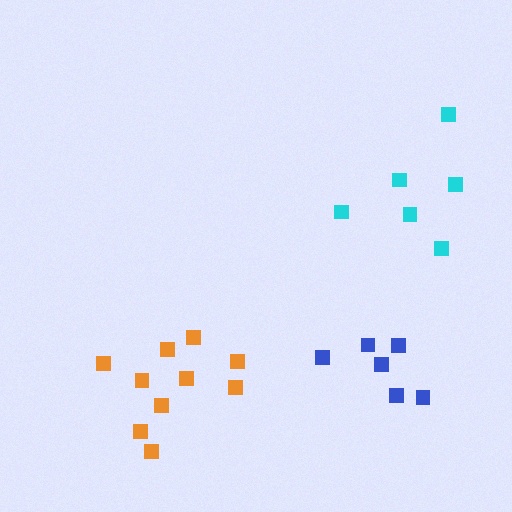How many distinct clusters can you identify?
There are 3 distinct clusters.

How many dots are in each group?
Group 1: 10 dots, Group 2: 6 dots, Group 3: 6 dots (22 total).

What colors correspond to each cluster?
The clusters are colored: orange, blue, cyan.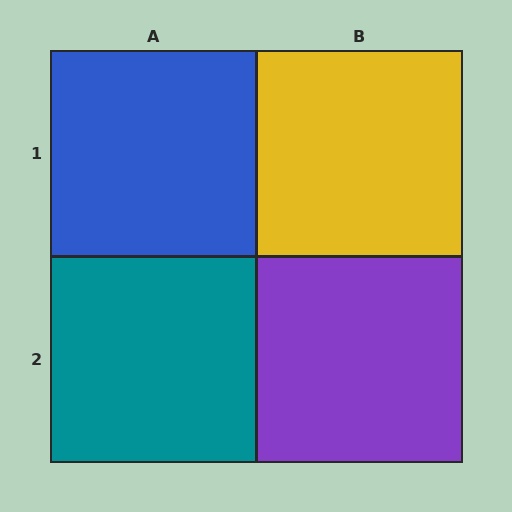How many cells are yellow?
1 cell is yellow.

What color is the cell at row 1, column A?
Blue.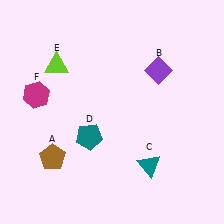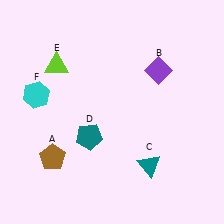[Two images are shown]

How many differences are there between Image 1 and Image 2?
There is 1 difference between the two images.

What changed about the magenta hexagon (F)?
In Image 1, F is magenta. In Image 2, it changed to cyan.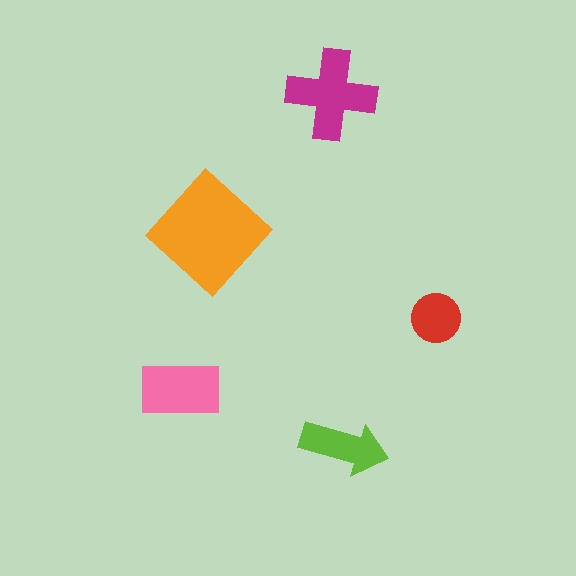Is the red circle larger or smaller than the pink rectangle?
Smaller.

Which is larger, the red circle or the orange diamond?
The orange diamond.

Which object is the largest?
The orange diamond.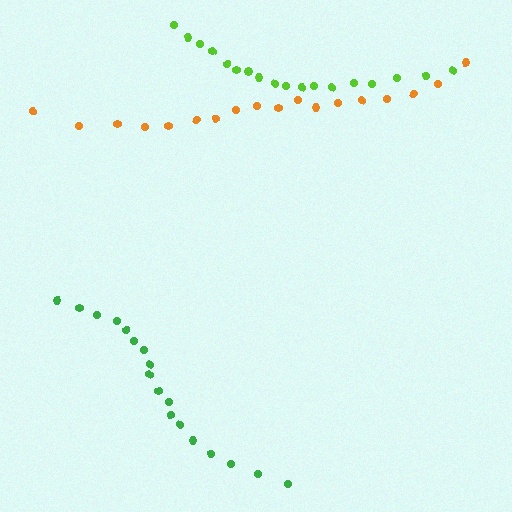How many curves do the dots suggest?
There are 3 distinct paths.